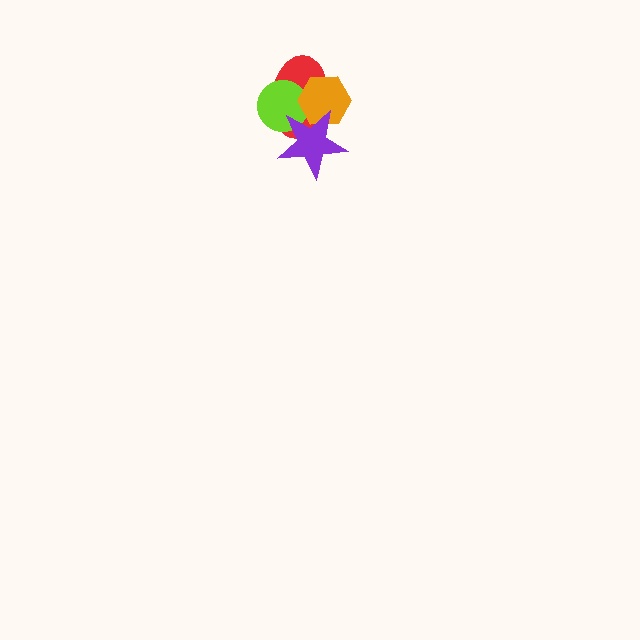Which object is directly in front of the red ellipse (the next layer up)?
The lime circle is directly in front of the red ellipse.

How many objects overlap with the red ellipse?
3 objects overlap with the red ellipse.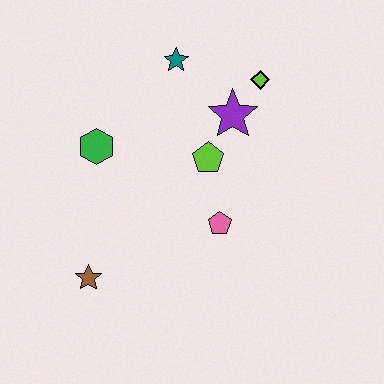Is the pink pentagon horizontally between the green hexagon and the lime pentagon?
No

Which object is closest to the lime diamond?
The purple star is closest to the lime diamond.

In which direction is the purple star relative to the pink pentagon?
The purple star is above the pink pentagon.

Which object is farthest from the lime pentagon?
The brown star is farthest from the lime pentagon.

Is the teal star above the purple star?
Yes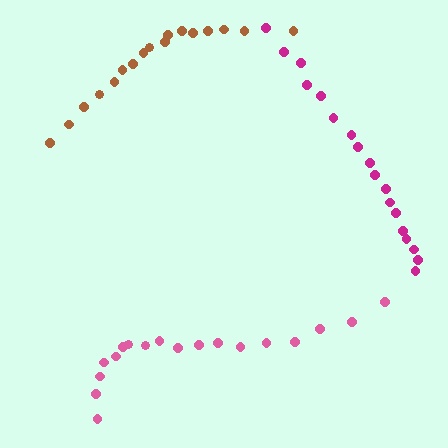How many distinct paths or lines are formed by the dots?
There are 3 distinct paths.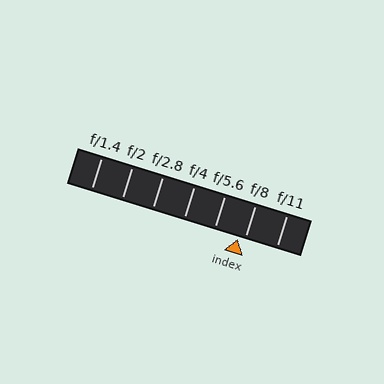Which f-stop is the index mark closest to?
The index mark is closest to f/8.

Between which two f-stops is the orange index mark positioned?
The index mark is between f/5.6 and f/8.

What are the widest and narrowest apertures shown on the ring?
The widest aperture shown is f/1.4 and the narrowest is f/11.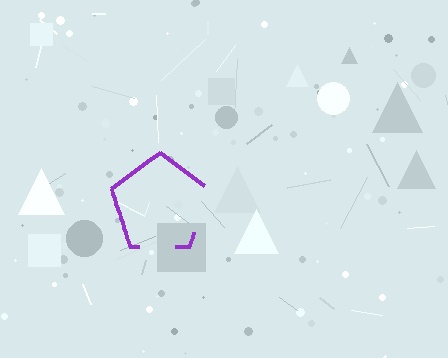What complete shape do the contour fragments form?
The contour fragments form a pentagon.